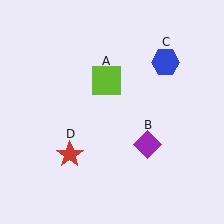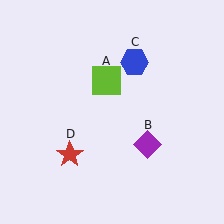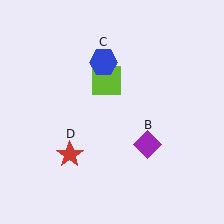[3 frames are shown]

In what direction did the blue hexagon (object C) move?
The blue hexagon (object C) moved left.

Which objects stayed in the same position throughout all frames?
Lime square (object A) and purple diamond (object B) and red star (object D) remained stationary.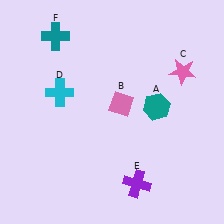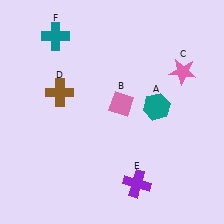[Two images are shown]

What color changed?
The cross (D) changed from cyan in Image 1 to brown in Image 2.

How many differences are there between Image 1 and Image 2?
There is 1 difference between the two images.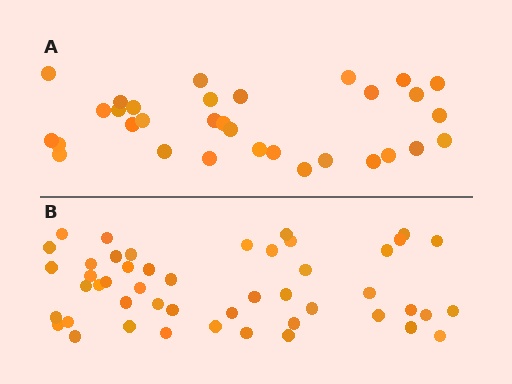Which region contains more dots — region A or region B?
Region B (the bottom region) has more dots.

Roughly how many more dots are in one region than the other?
Region B has approximately 15 more dots than region A.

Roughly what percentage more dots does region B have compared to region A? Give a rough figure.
About 50% more.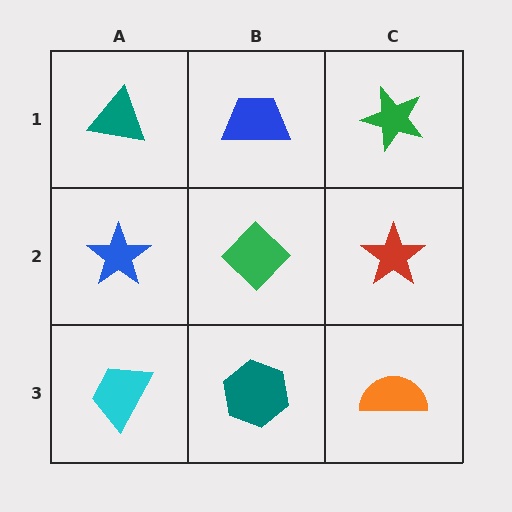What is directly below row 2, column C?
An orange semicircle.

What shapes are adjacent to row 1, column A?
A blue star (row 2, column A), a blue trapezoid (row 1, column B).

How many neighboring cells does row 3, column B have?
3.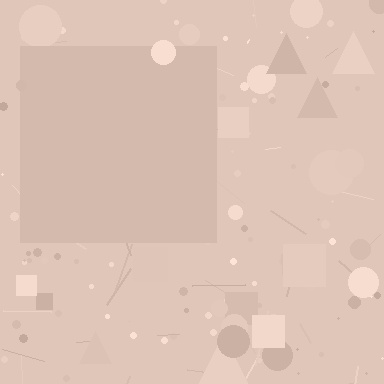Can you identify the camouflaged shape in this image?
The camouflaged shape is a square.